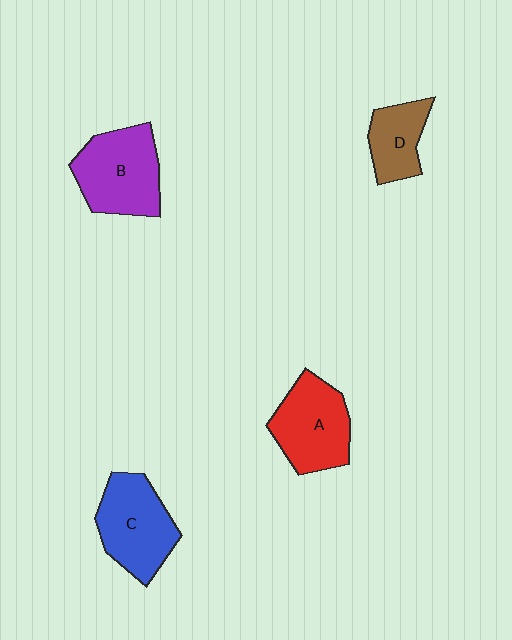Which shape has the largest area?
Shape B (purple).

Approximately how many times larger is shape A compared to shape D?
Approximately 1.6 times.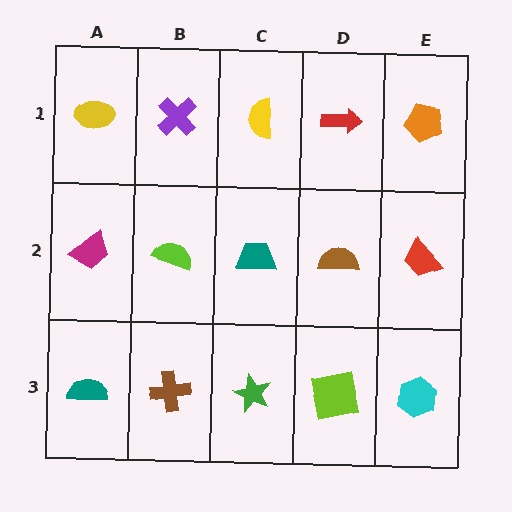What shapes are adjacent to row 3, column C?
A teal trapezoid (row 2, column C), a brown cross (row 3, column B), a lime square (row 3, column D).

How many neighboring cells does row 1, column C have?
3.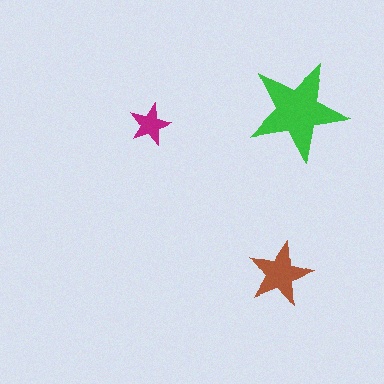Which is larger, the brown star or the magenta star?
The brown one.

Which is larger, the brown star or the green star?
The green one.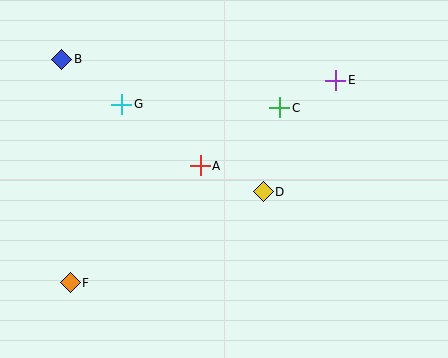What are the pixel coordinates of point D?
Point D is at (263, 192).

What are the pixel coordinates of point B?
Point B is at (62, 59).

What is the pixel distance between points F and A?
The distance between F and A is 175 pixels.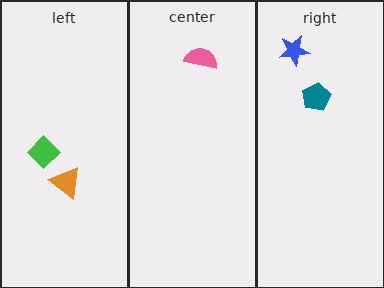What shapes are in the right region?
The teal pentagon, the blue star.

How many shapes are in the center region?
1.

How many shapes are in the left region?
2.